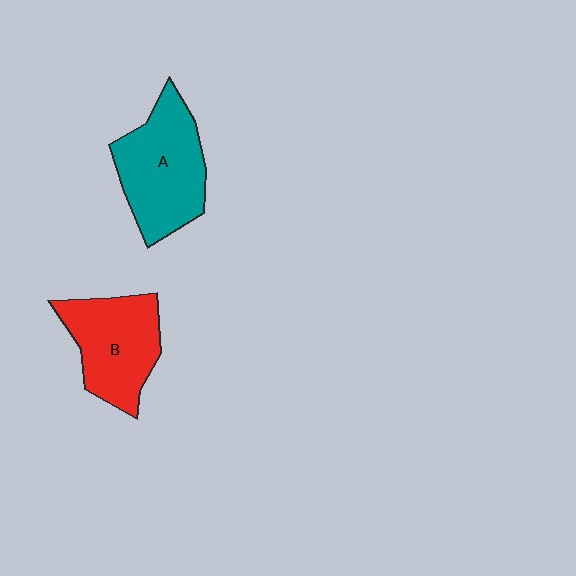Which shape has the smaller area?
Shape B (red).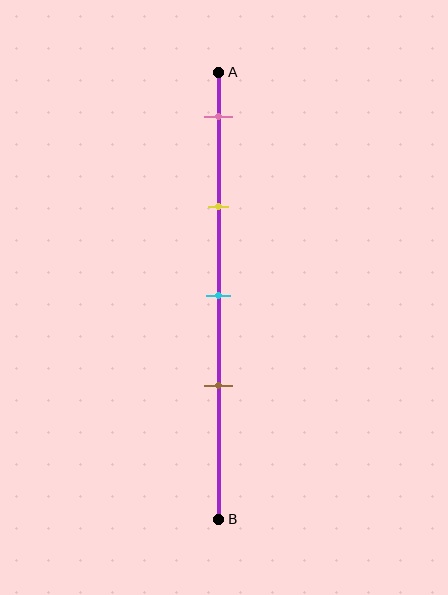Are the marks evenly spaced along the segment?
Yes, the marks are approximately evenly spaced.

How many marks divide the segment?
There are 4 marks dividing the segment.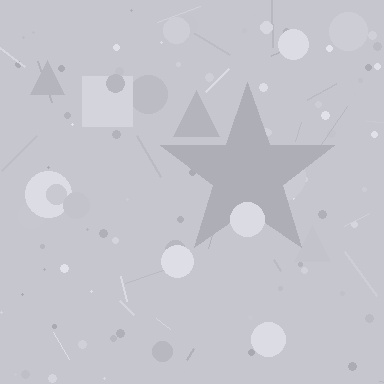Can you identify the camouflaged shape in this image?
The camouflaged shape is a star.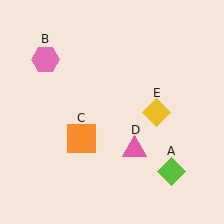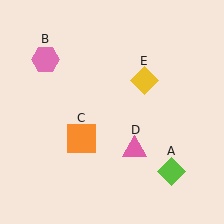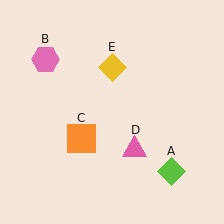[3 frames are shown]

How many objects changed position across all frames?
1 object changed position: yellow diamond (object E).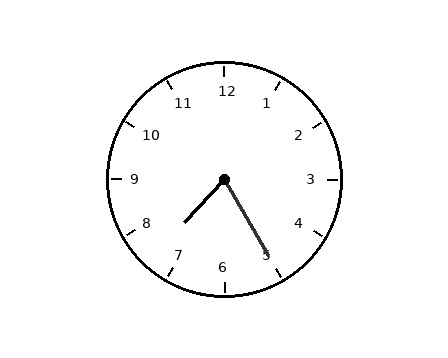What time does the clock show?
7:25.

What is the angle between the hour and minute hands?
Approximately 72 degrees.